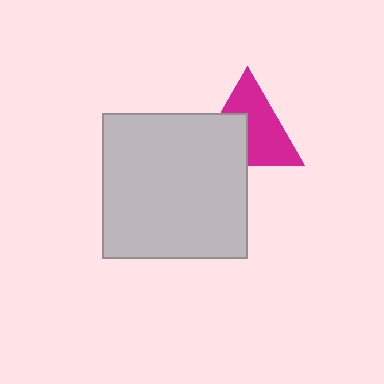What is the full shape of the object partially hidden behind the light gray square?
The partially hidden object is a magenta triangle.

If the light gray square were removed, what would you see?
You would see the complete magenta triangle.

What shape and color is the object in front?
The object in front is a light gray square.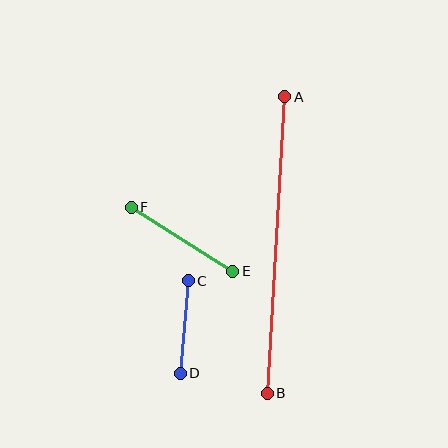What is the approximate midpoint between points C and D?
The midpoint is at approximately (184, 327) pixels.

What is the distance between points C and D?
The distance is approximately 93 pixels.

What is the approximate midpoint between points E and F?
The midpoint is at approximately (182, 239) pixels.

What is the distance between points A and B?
The distance is approximately 297 pixels.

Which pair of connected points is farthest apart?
Points A and B are farthest apart.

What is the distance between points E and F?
The distance is approximately 120 pixels.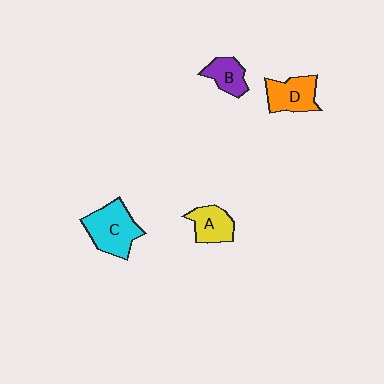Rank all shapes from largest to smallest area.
From largest to smallest: C (cyan), D (orange), A (yellow), B (purple).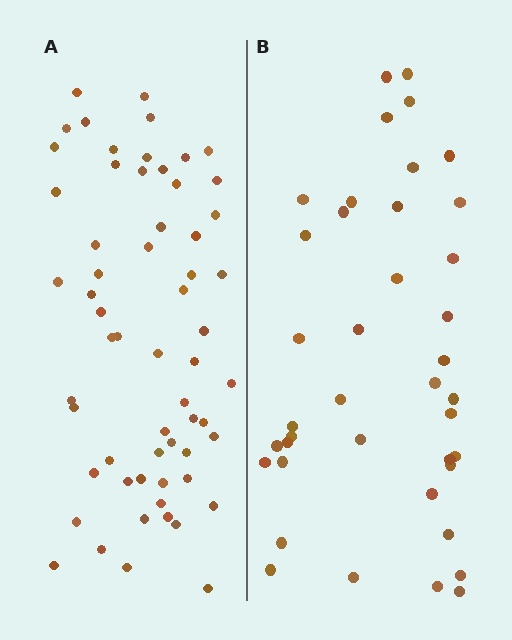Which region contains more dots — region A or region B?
Region A (the left region) has more dots.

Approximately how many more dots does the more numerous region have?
Region A has approximately 20 more dots than region B.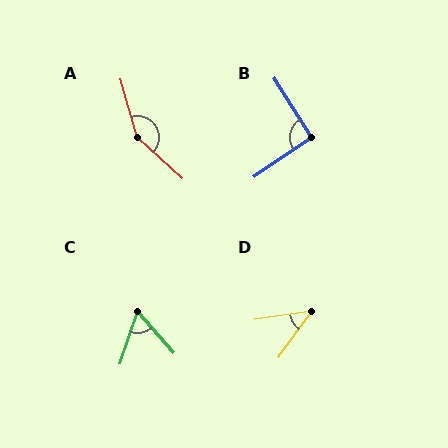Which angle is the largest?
A, at approximately 148 degrees.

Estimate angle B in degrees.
Approximately 92 degrees.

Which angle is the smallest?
D, at approximately 46 degrees.